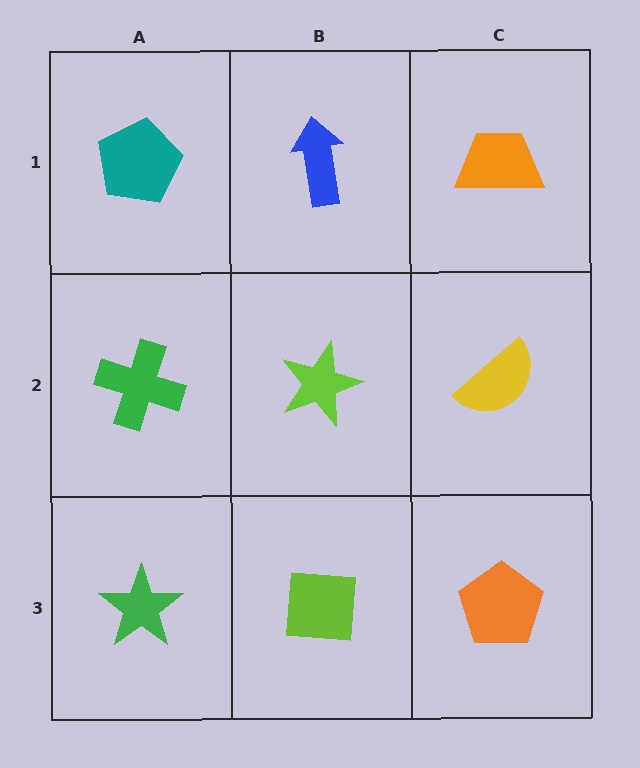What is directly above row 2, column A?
A teal pentagon.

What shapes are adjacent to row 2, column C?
An orange trapezoid (row 1, column C), an orange pentagon (row 3, column C), a lime star (row 2, column B).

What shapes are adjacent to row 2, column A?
A teal pentagon (row 1, column A), a green star (row 3, column A), a lime star (row 2, column B).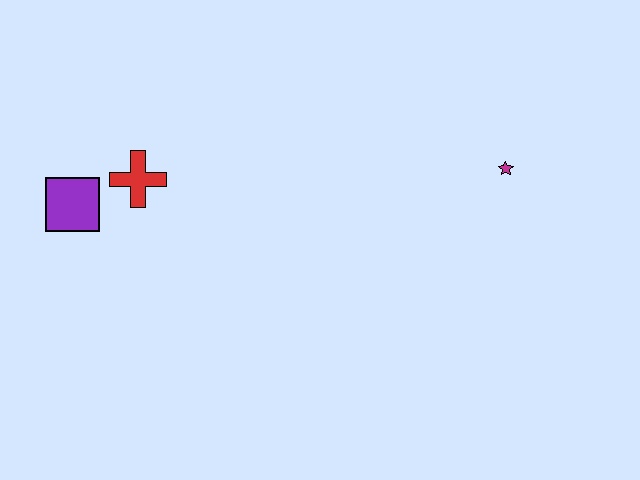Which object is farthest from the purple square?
The magenta star is farthest from the purple square.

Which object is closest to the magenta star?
The red cross is closest to the magenta star.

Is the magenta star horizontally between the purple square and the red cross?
No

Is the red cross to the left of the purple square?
No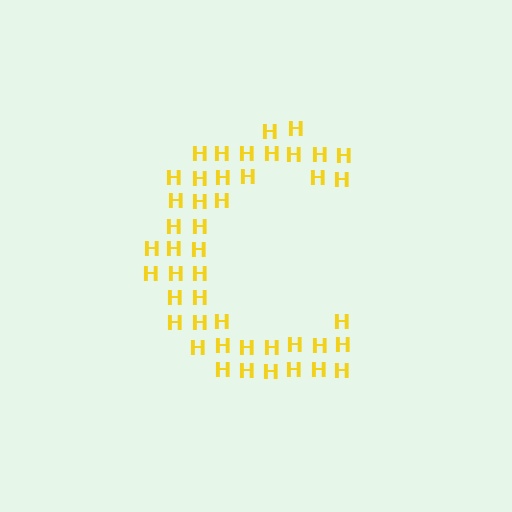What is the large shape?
The large shape is the letter C.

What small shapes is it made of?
It is made of small letter H's.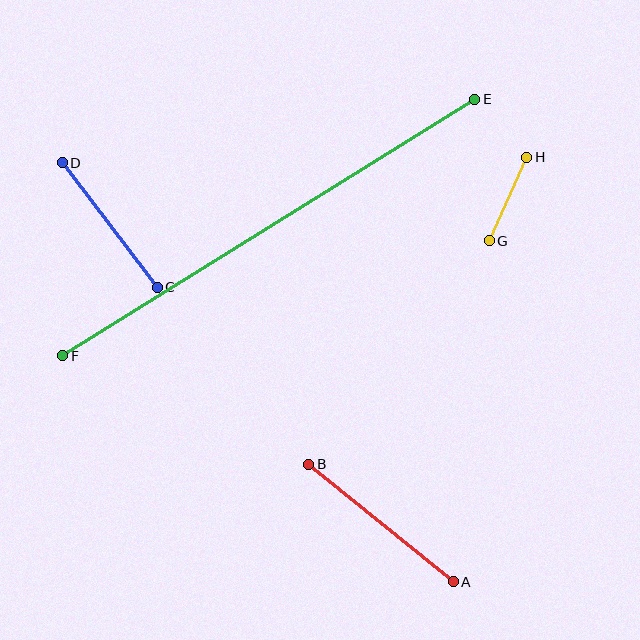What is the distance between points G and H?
The distance is approximately 92 pixels.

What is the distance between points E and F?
The distance is approximately 486 pixels.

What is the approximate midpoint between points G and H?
The midpoint is at approximately (508, 199) pixels.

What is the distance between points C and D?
The distance is approximately 157 pixels.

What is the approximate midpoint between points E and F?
The midpoint is at approximately (269, 228) pixels.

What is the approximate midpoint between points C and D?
The midpoint is at approximately (110, 225) pixels.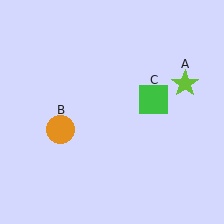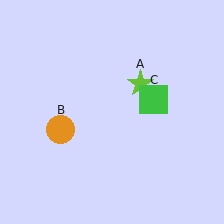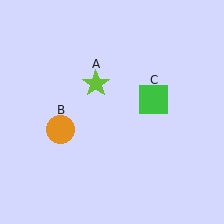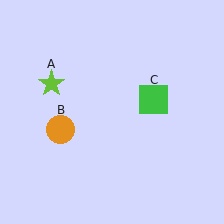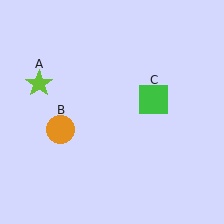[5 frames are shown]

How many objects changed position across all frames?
1 object changed position: lime star (object A).